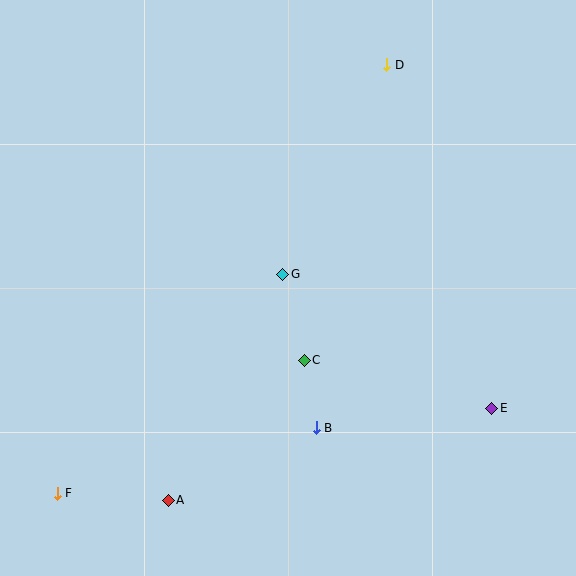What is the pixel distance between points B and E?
The distance between B and E is 177 pixels.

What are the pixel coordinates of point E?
Point E is at (492, 408).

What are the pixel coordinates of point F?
Point F is at (57, 493).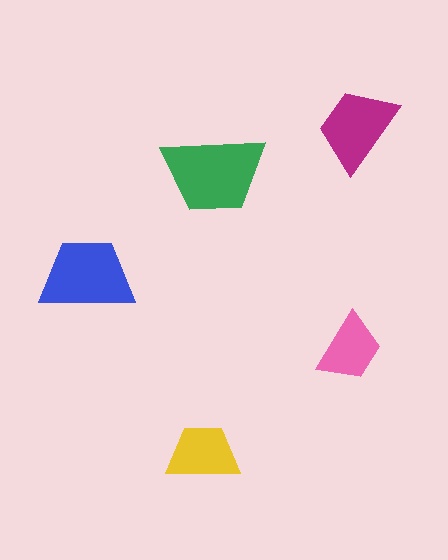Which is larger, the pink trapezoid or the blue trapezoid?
The blue one.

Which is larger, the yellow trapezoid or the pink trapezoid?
The yellow one.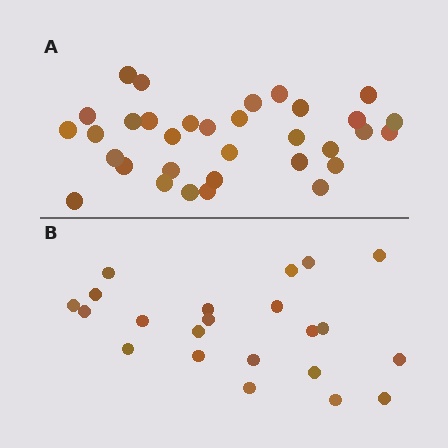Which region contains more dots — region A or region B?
Region A (the top region) has more dots.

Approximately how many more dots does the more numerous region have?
Region A has roughly 12 or so more dots than region B.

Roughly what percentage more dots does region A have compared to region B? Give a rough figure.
About 50% more.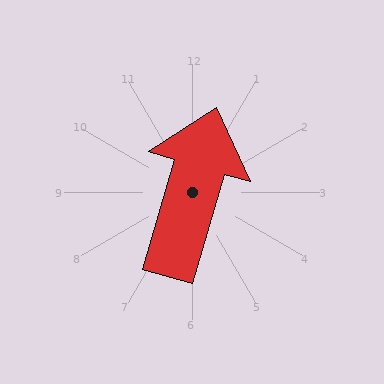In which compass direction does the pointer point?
North.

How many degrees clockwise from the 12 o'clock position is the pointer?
Approximately 16 degrees.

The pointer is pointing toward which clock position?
Roughly 1 o'clock.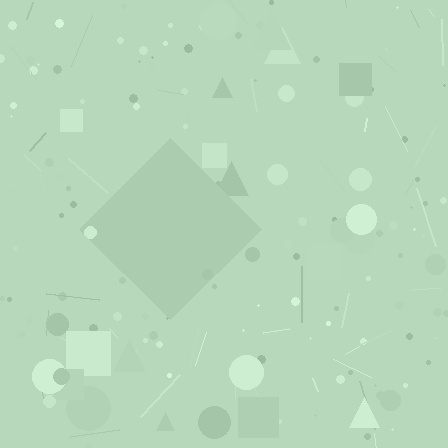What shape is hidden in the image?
A diamond is hidden in the image.